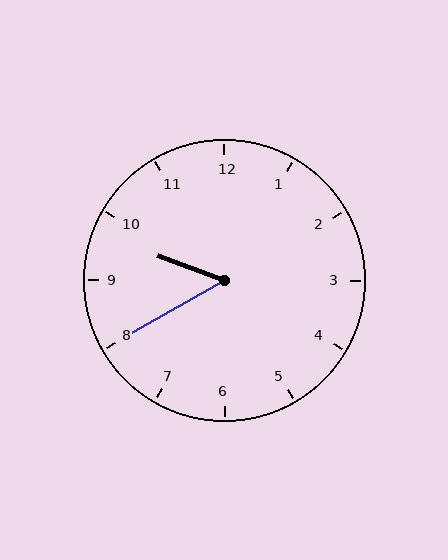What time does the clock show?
9:40.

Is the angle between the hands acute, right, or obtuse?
It is acute.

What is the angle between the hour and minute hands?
Approximately 50 degrees.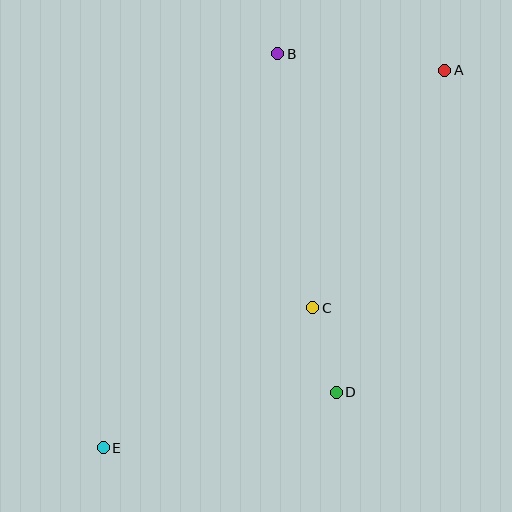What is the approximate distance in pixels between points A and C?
The distance between A and C is approximately 272 pixels.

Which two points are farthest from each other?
Points A and E are farthest from each other.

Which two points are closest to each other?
Points C and D are closest to each other.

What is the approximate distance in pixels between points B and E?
The distance between B and E is approximately 431 pixels.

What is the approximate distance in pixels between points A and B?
The distance between A and B is approximately 168 pixels.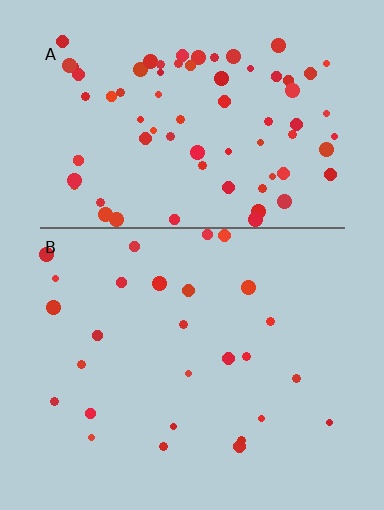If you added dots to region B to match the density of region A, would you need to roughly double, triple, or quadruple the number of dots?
Approximately triple.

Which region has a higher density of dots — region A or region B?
A (the top).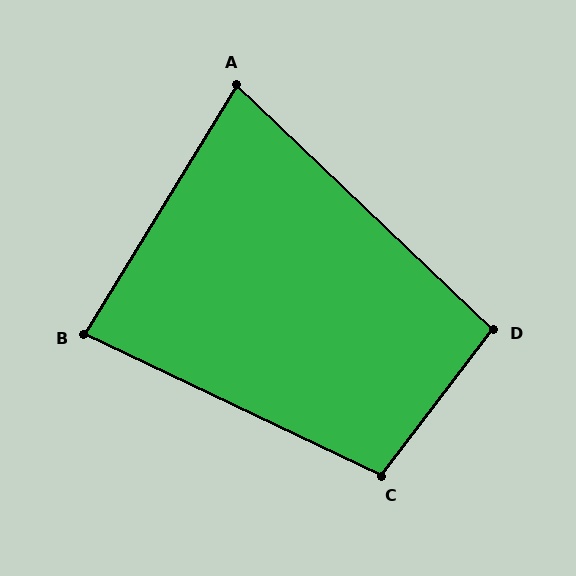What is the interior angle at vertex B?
Approximately 84 degrees (acute).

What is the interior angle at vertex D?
Approximately 96 degrees (obtuse).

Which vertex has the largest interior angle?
C, at approximately 102 degrees.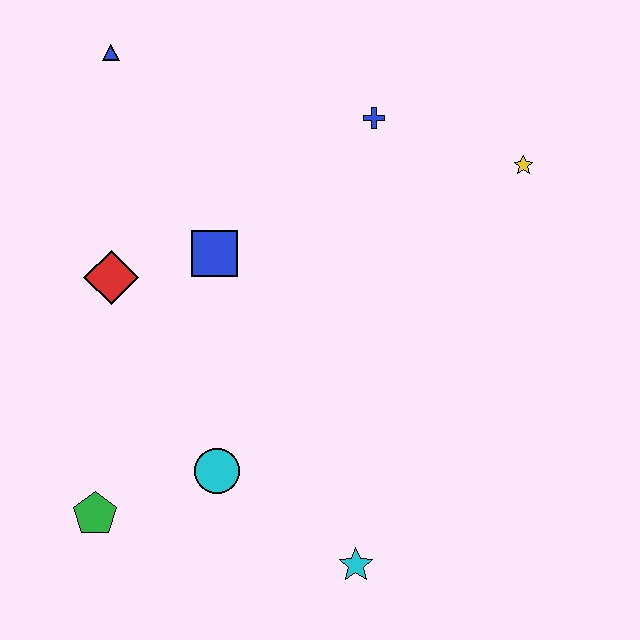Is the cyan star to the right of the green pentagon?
Yes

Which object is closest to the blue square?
The red diamond is closest to the blue square.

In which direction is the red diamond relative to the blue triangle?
The red diamond is below the blue triangle.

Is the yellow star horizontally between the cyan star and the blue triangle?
No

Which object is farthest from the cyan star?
The blue triangle is farthest from the cyan star.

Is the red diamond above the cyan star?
Yes